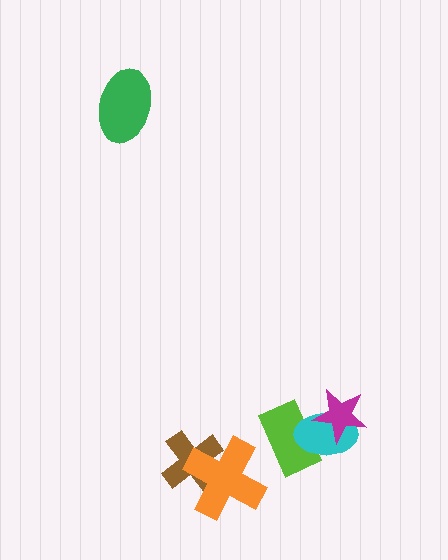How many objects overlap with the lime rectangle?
2 objects overlap with the lime rectangle.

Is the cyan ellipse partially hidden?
Yes, it is partially covered by another shape.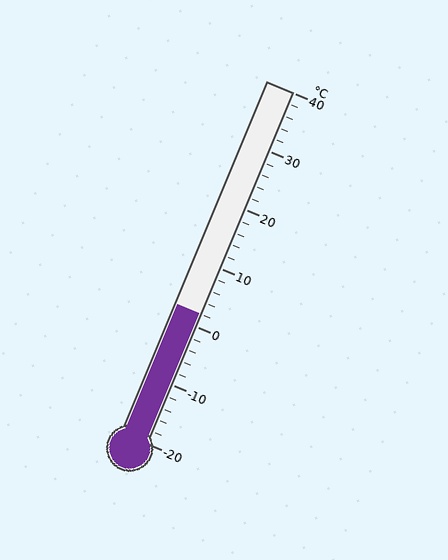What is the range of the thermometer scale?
The thermometer scale ranges from -20°C to 40°C.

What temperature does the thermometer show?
The thermometer shows approximately 2°C.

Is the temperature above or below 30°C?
The temperature is below 30°C.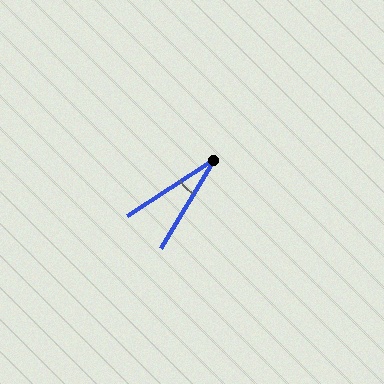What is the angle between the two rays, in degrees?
Approximately 26 degrees.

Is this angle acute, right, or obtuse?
It is acute.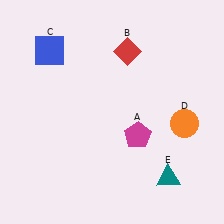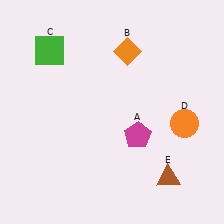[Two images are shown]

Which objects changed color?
B changed from red to orange. C changed from blue to green. E changed from teal to brown.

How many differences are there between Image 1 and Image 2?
There are 3 differences between the two images.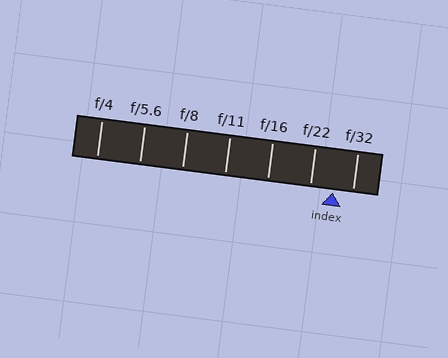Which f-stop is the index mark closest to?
The index mark is closest to f/32.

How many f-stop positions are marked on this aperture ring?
There are 7 f-stop positions marked.